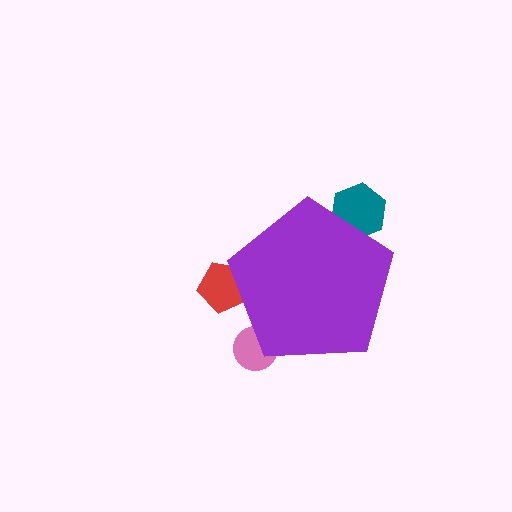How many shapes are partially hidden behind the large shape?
3 shapes are partially hidden.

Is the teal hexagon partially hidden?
Yes, the teal hexagon is partially hidden behind the purple pentagon.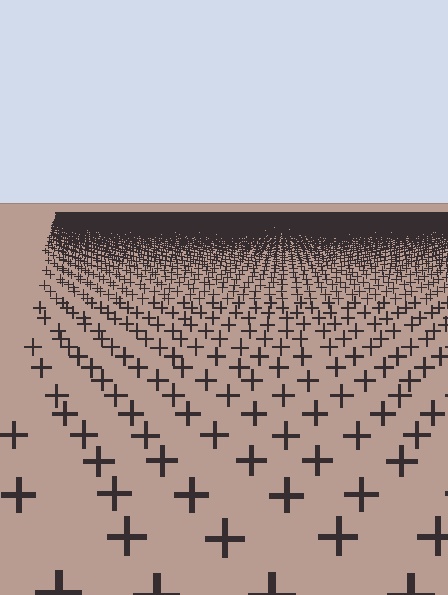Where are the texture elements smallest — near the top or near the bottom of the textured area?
Near the top.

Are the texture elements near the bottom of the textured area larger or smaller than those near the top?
Larger. Near the bottom, elements are closer to the viewer and appear at a bigger on-screen size.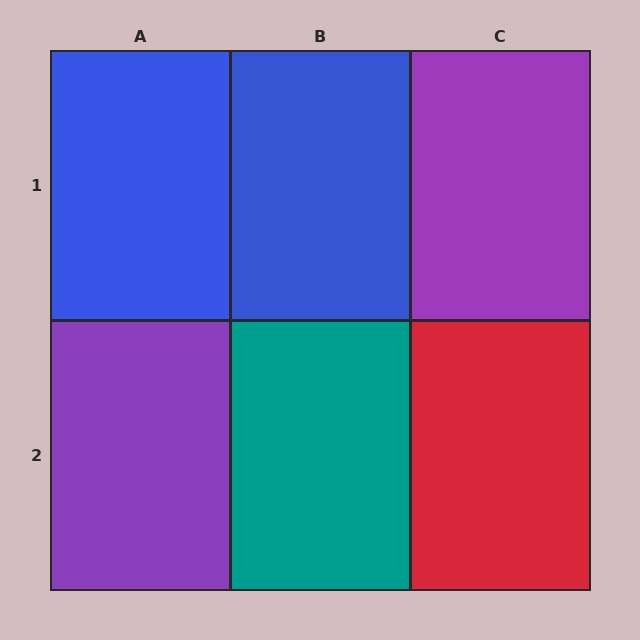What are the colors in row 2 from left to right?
Purple, teal, red.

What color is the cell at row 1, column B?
Blue.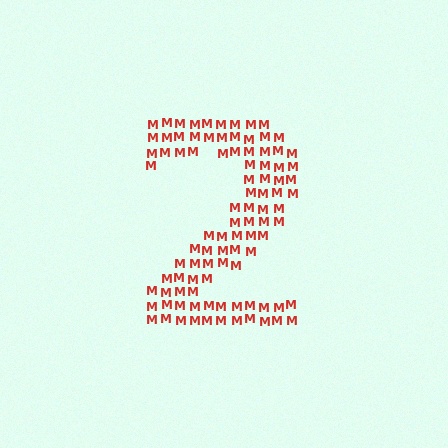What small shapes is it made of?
It is made of small letter M's.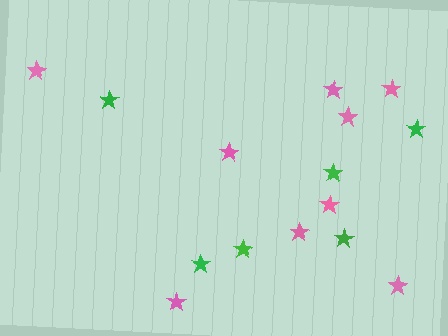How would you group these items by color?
There are 2 groups: one group of pink stars (9) and one group of green stars (6).